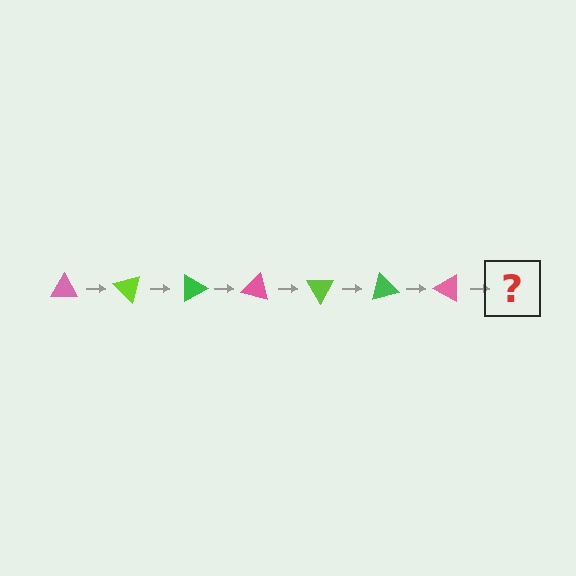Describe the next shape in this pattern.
It should be a lime triangle, rotated 315 degrees from the start.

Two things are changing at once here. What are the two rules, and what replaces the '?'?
The two rules are that it rotates 45 degrees each step and the color cycles through pink, lime, and green. The '?' should be a lime triangle, rotated 315 degrees from the start.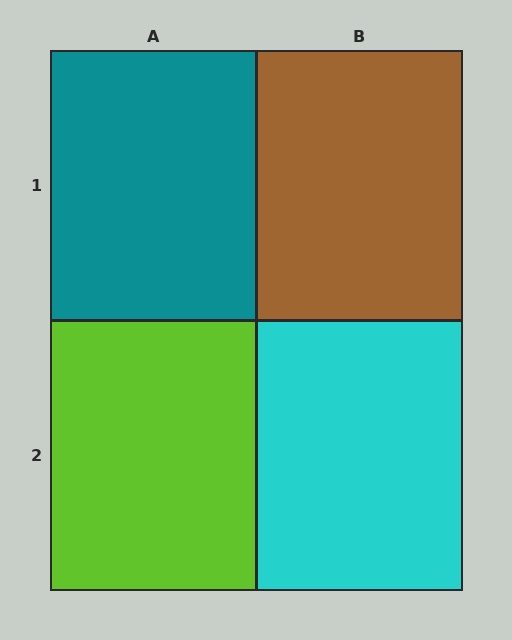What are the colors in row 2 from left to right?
Lime, cyan.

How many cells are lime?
1 cell is lime.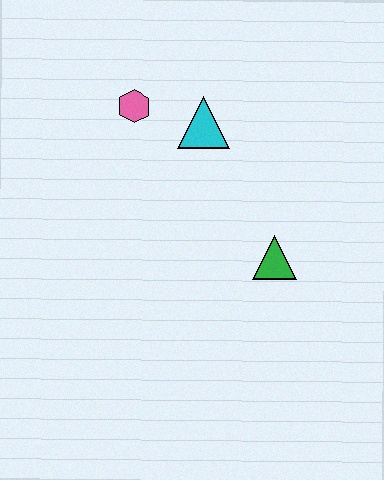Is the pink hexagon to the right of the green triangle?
No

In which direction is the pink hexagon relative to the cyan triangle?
The pink hexagon is to the left of the cyan triangle.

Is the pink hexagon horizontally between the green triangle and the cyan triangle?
No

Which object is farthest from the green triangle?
The pink hexagon is farthest from the green triangle.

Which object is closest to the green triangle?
The cyan triangle is closest to the green triangle.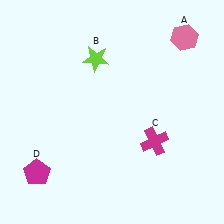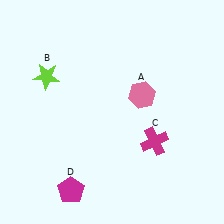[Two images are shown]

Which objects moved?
The objects that moved are: the pink hexagon (A), the lime star (B), the magenta pentagon (D).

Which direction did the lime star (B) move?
The lime star (B) moved left.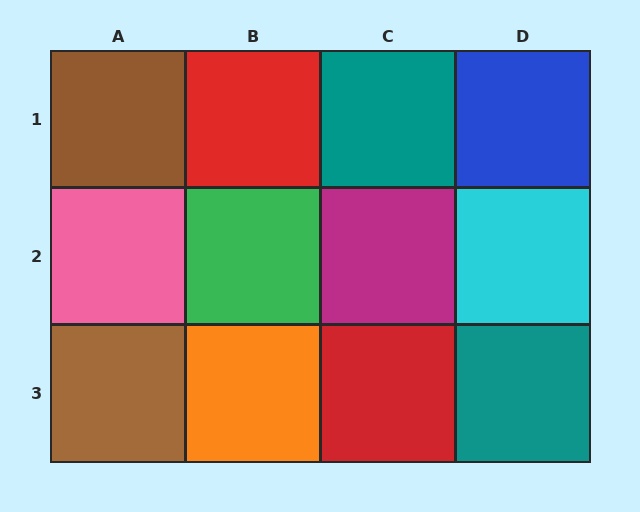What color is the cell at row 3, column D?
Teal.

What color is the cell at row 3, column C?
Red.